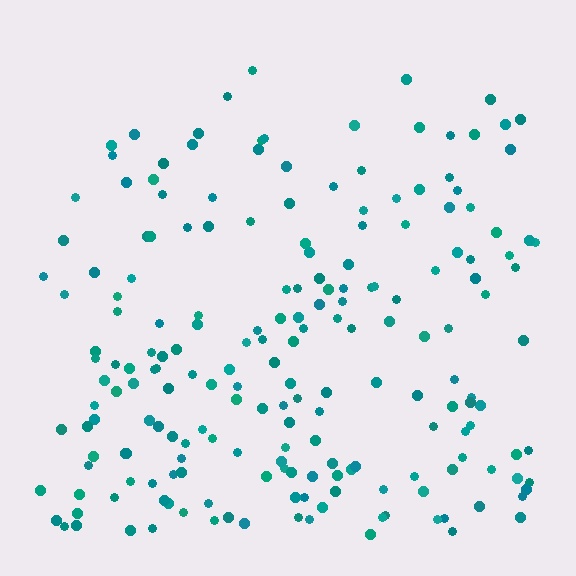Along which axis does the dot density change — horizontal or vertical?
Vertical.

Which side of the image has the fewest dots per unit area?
The top.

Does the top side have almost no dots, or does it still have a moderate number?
Still a moderate number, just noticeably fewer than the bottom.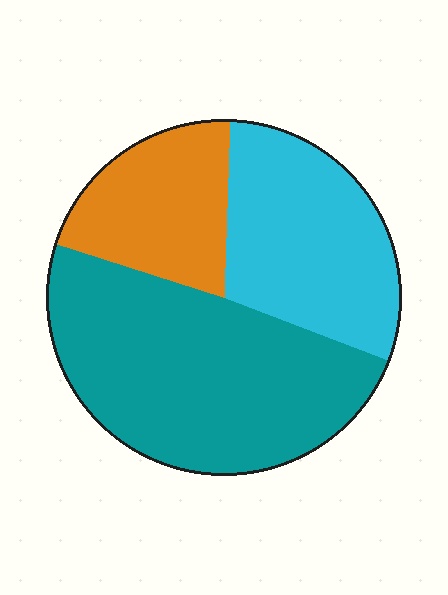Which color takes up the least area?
Orange, at roughly 20%.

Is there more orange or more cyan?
Cyan.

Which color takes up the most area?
Teal, at roughly 50%.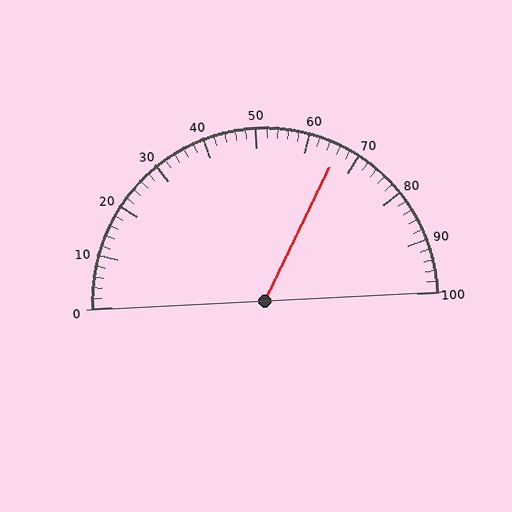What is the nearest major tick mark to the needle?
The nearest major tick mark is 70.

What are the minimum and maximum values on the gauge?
The gauge ranges from 0 to 100.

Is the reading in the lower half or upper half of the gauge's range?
The reading is in the upper half of the range (0 to 100).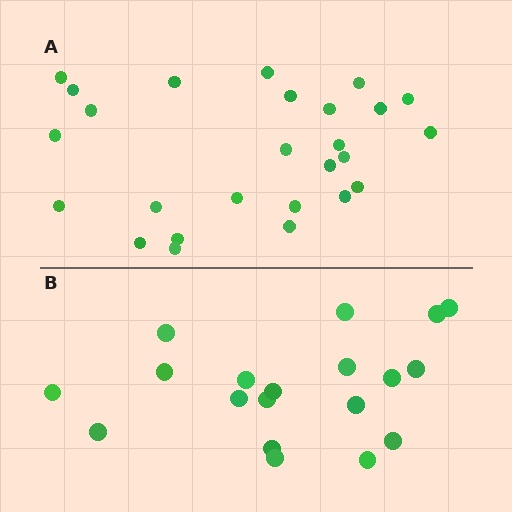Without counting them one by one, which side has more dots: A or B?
Region A (the top region) has more dots.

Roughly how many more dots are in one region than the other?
Region A has roughly 8 or so more dots than region B.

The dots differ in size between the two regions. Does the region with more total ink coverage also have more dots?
No. Region B has more total ink coverage because its dots are larger, but region A actually contains more individual dots. Total area can be misleading — the number of items is what matters here.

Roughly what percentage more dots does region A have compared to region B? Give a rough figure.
About 35% more.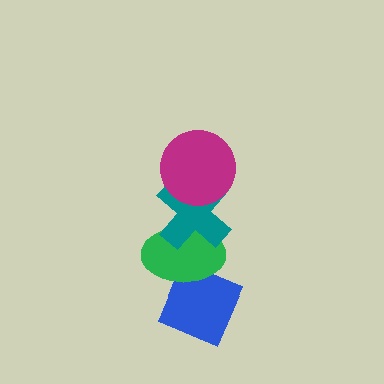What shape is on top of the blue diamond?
The green ellipse is on top of the blue diamond.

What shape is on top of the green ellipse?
The teal cross is on top of the green ellipse.